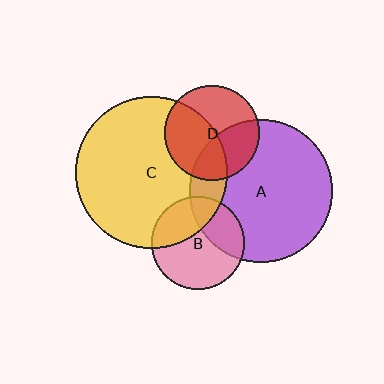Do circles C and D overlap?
Yes.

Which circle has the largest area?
Circle C (yellow).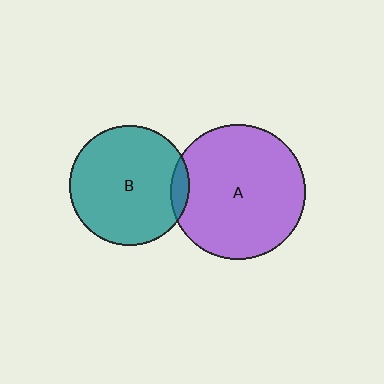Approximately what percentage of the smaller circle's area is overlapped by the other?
Approximately 5%.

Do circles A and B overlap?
Yes.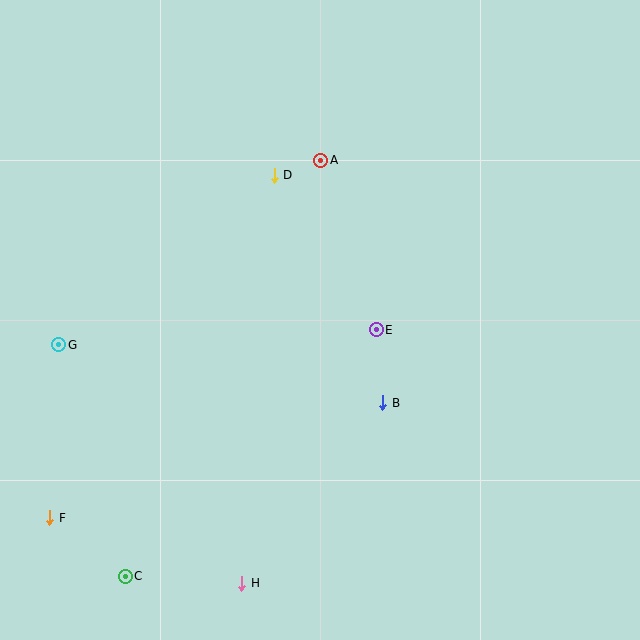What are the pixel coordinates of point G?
Point G is at (58, 345).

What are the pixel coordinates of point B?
Point B is at (383, 403).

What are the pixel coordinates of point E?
Point E is at (376, 330).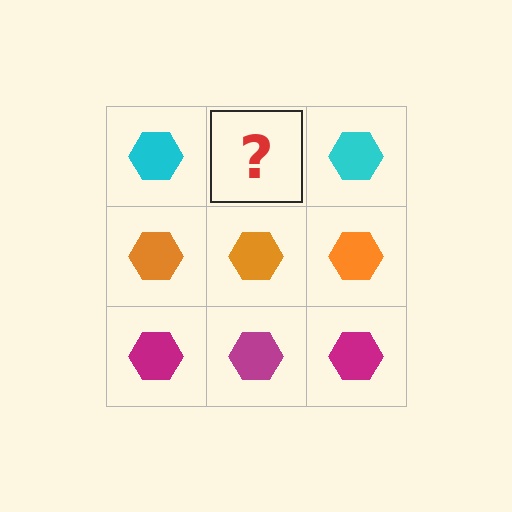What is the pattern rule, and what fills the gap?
The rule is that each row has a consistent color. The gap should be filled with a cyan hexagon.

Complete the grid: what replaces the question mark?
The question mark should be replaced with a cyan hexagon.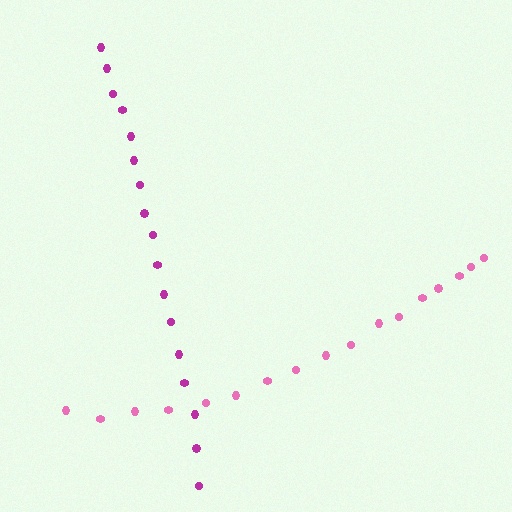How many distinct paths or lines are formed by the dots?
There are 2 distinct paths.